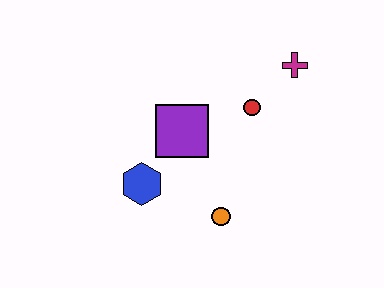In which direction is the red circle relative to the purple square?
The red circle is to the right of the purple square.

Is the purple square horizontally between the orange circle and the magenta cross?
No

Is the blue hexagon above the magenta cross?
No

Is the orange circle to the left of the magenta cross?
Yes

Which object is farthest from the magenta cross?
The blue hexagon is farthest from the magenta cross.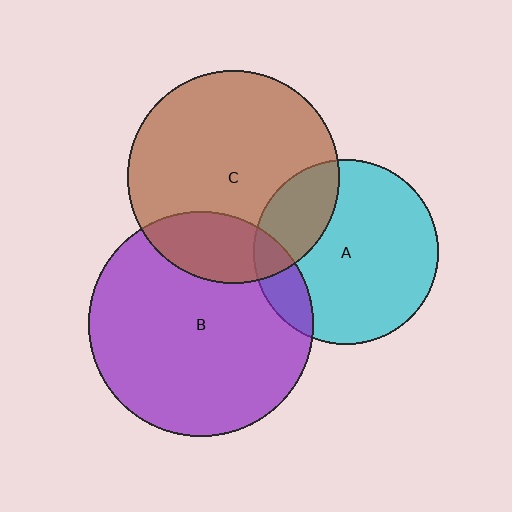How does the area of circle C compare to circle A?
Approximately 1.3 times.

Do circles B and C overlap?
Yes.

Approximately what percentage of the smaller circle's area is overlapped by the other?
Approximately 20%.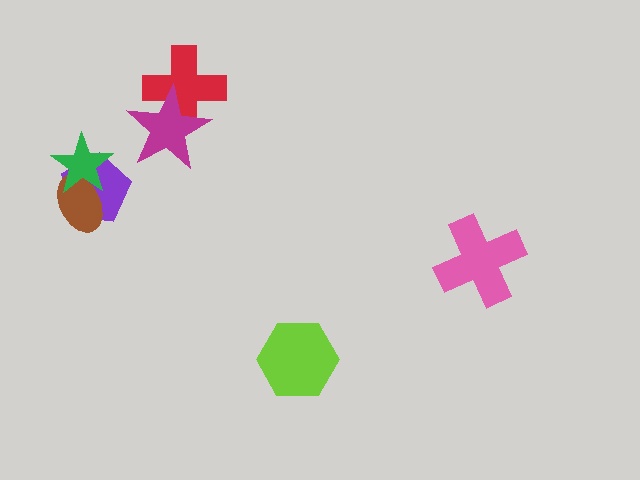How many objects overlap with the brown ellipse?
2 objects overlap with the brown ellipse.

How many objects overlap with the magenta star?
1 object overlaps with the magenta star.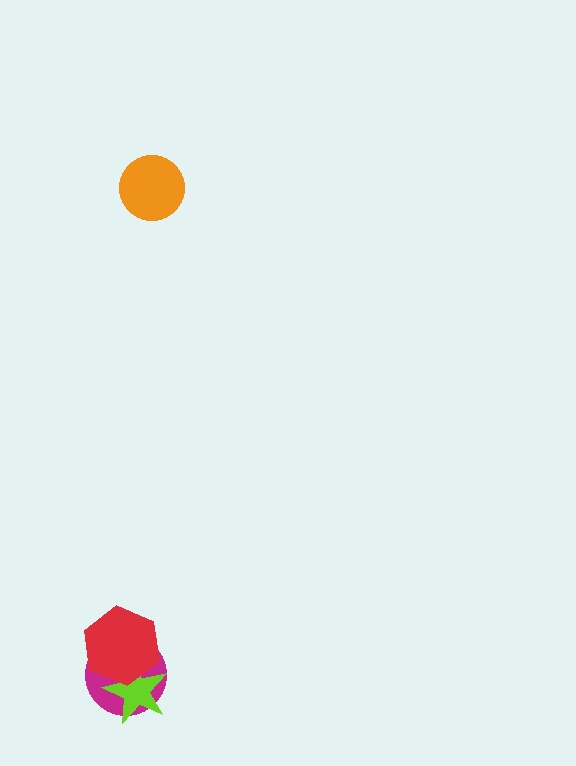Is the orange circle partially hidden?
No, no other shape covers it.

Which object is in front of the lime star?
The red hexagon is in front of the lime star.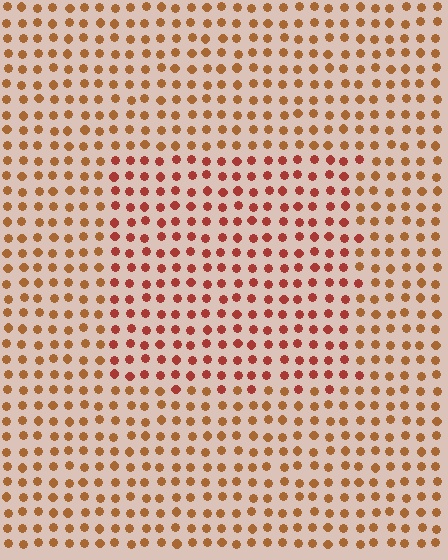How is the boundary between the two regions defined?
The boundary is defined purely by a slight shift in hue (about 24 degrees). Spacing, size, and orientation are identical on both sides.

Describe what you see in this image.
The image is filled with small brown elements in a uniform arrangement. A rectangle-shaped region is visible where the elements are tinted to a slightly different hue, forming a subtle color boundary.